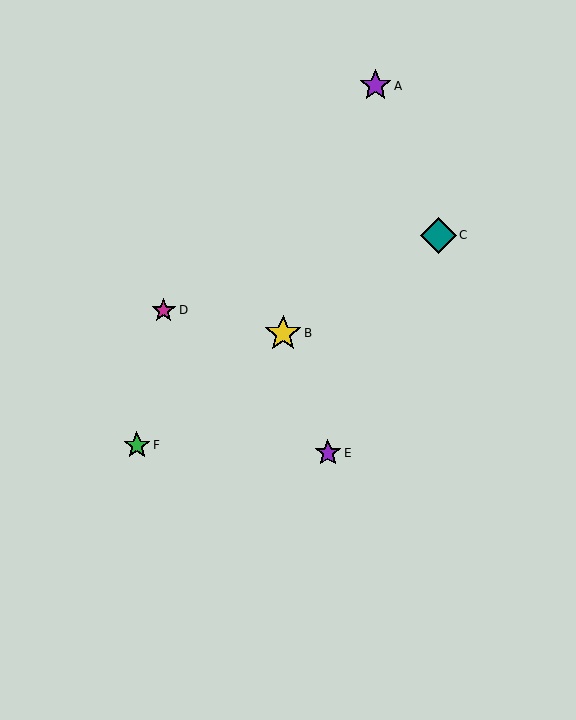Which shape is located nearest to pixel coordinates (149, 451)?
The green star (labeled F) at (137, 445) is nearest to that location.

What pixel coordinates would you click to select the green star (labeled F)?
Click at (137, 445) to select the green star F.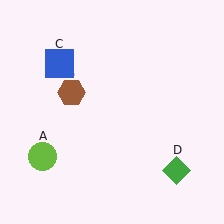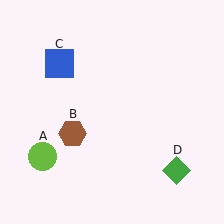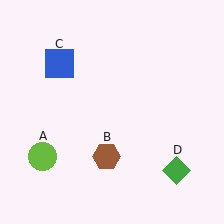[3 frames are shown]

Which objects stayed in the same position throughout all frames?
Lime circle (object A) and blue square (object C) and green diamond (object D) remained stationary.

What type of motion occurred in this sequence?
The brown hexagon (object B) rotated counterclockwise around the center of the scene.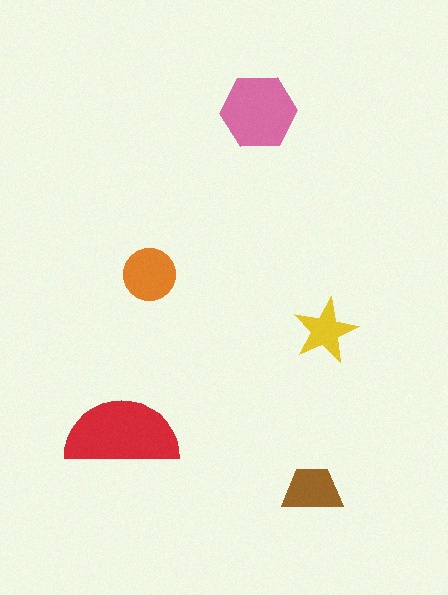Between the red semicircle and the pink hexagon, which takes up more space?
The red semicircle.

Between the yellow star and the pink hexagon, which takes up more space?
The pink hexagon.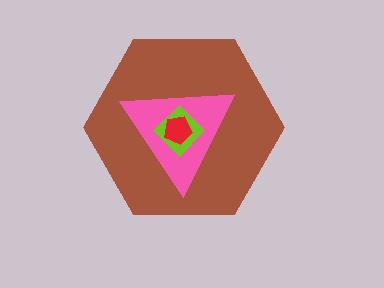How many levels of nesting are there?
4.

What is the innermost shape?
The red pentagon.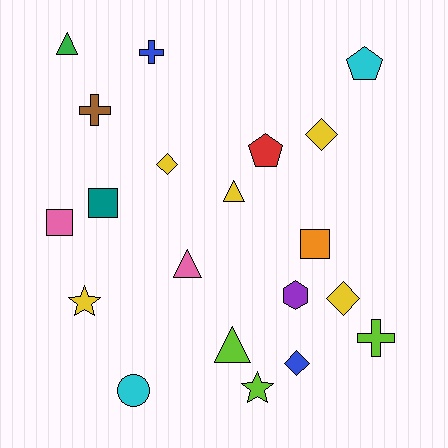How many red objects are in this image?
There is 1 red object.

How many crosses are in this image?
There are 3 crosses.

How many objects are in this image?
There are 20 objects.